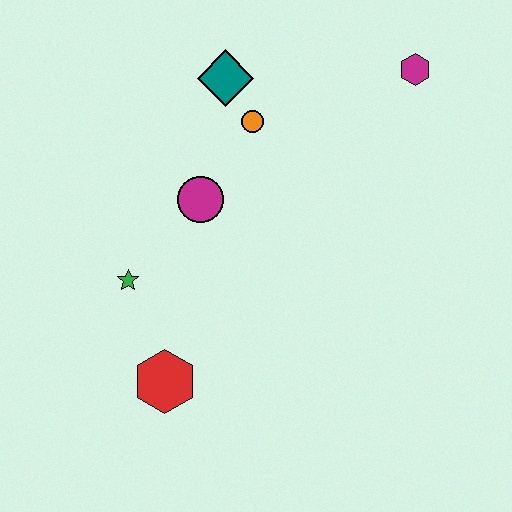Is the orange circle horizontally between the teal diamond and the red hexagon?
No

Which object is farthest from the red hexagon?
The magenta hexagon is farthest from the red hexagon.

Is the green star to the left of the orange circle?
Yes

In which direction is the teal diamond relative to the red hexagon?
The teal diamond is above the red hexagon.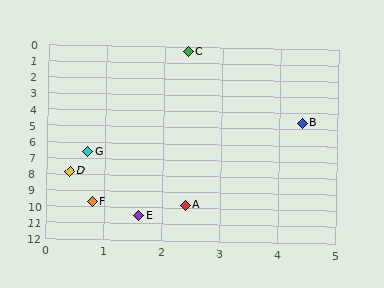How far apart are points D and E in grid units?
Points D and E are about 3.0 grid units apart.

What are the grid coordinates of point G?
Point G is at approximately (0.7, 6.6).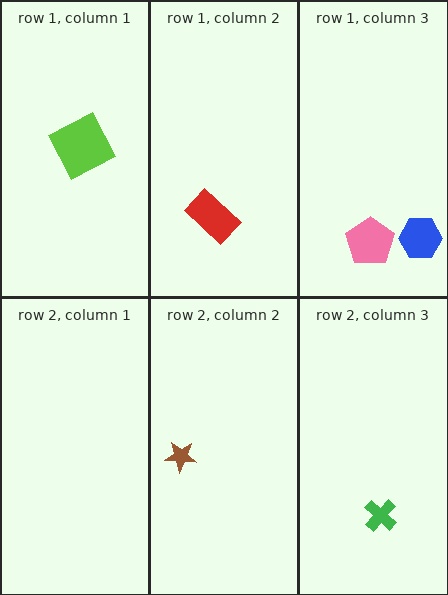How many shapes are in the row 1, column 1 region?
1.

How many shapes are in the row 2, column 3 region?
1.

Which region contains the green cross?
The row 2, column 3 region.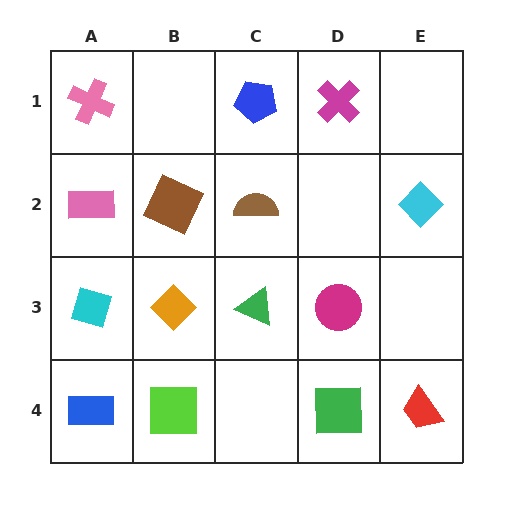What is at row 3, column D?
A magenta circle.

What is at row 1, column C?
A blue pentagon.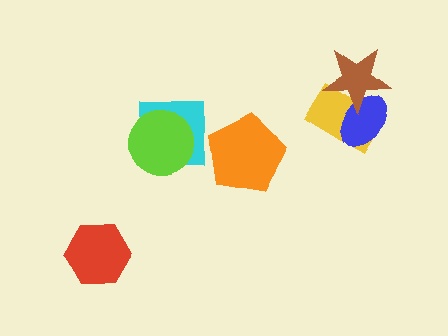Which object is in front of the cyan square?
The lime circle is in front of the cyan square.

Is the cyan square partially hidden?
Yes, it is partially covered by another shape.